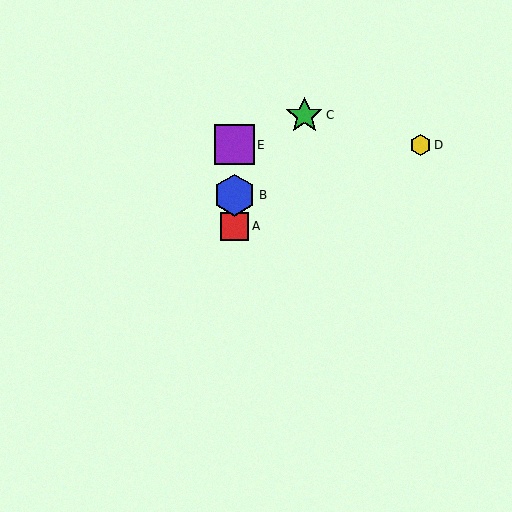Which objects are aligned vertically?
Objects A, B, E are aligned vertically.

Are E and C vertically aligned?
No, E is at x≈235 and C is at x≈304.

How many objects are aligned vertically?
3 objects (A, B, E) are aligned vertically.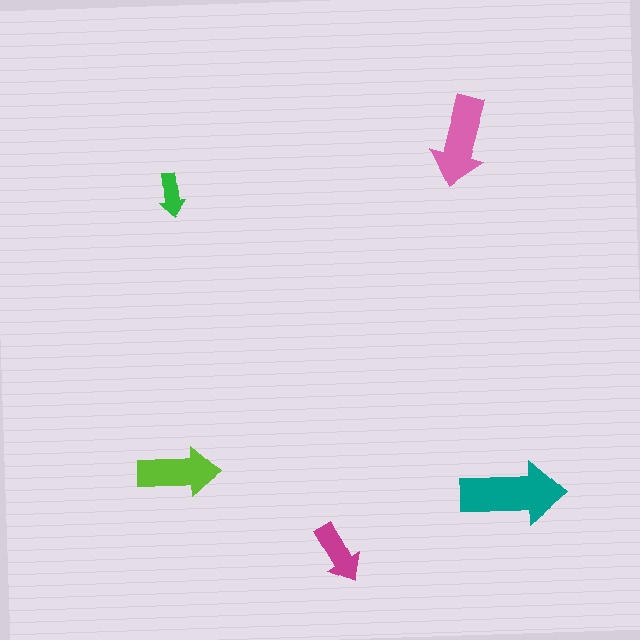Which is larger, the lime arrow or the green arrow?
The lime one.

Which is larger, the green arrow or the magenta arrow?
The magenta one.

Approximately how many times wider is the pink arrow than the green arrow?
About 2 times wider.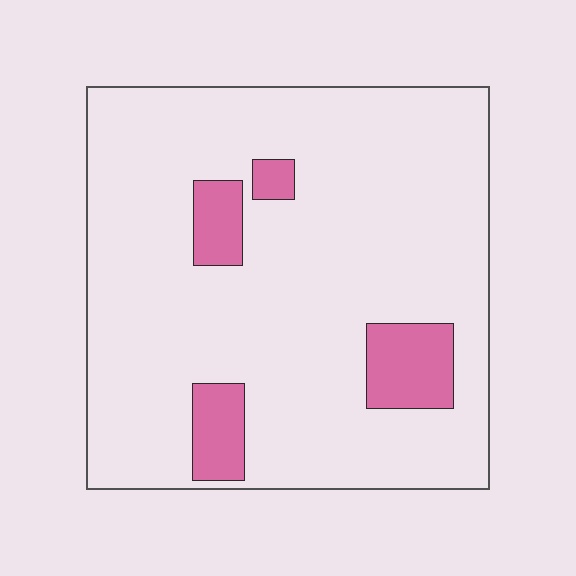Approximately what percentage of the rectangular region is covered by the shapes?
Approximately 10%.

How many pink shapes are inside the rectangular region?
4.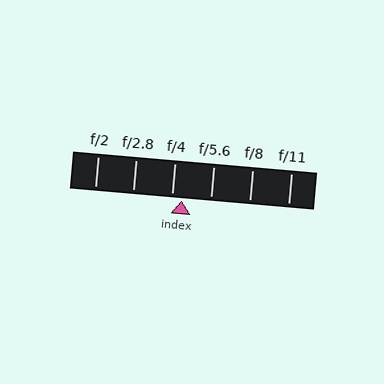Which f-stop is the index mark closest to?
The index mark is closest to f/4.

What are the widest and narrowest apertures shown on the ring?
The widest aperture shown is f/2 and the narrowest is f/11.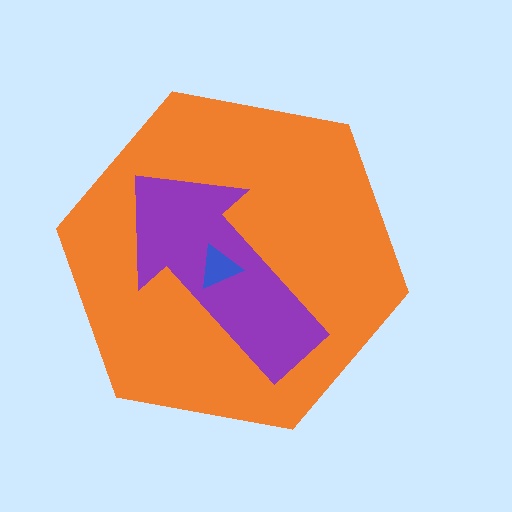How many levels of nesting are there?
3.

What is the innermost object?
The blue triangle.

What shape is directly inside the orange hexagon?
The purple arrow.